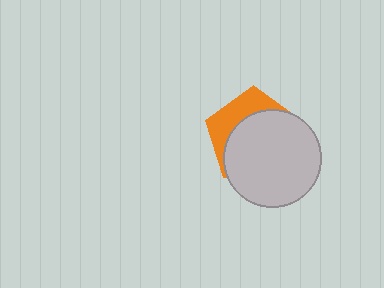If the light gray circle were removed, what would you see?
You would see the complete orange pentagon.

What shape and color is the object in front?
The object in front is a light gray circle.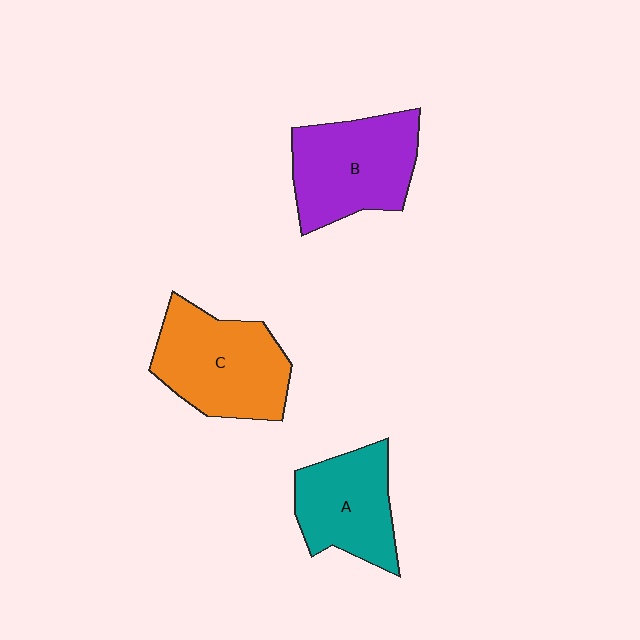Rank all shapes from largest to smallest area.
From largest to smallest: C (orange), B (purple), A (teal).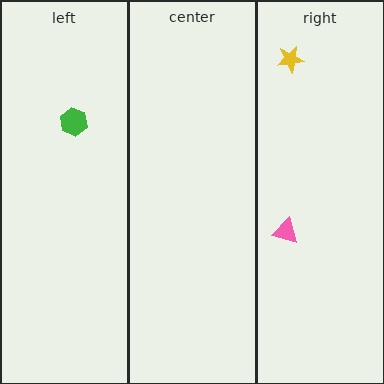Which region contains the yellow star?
The right region.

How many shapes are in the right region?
2.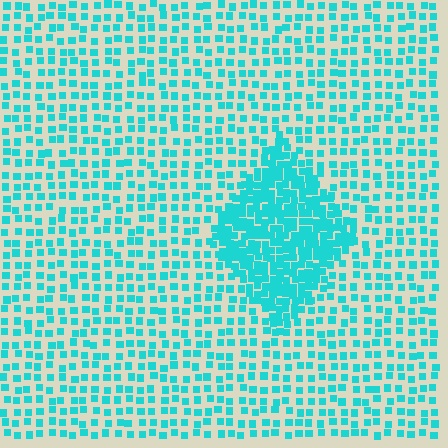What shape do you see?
I see a diamond.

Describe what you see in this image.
The image contains small cyan elements arranged at two different densities. A diamond-shaped region is visible where the elements are more densely packed than the surrounding area.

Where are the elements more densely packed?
The elements are more densely packed inside the diamond boundary.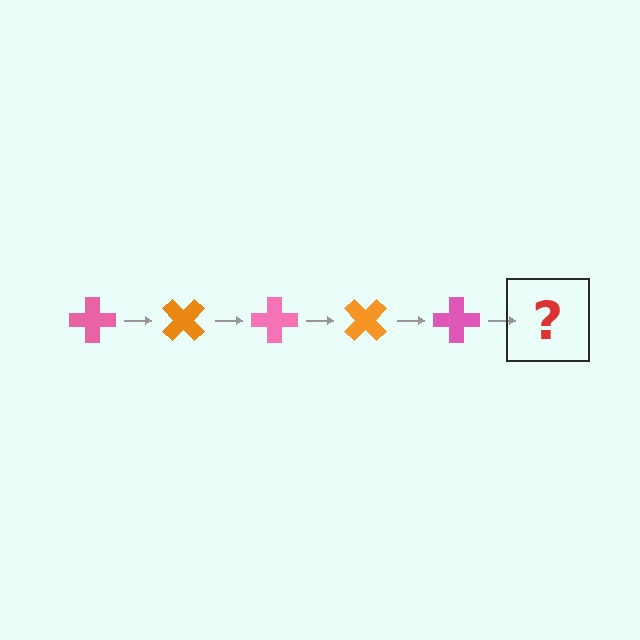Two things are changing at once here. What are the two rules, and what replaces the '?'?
The two rules are that it rotates 45 degrees each step and the color cycles through pink and orange. The '?' should be an orange cross, rotated 225 degrees from the start.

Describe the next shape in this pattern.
It should be an orange cross, rotated 225 degrees from the start.